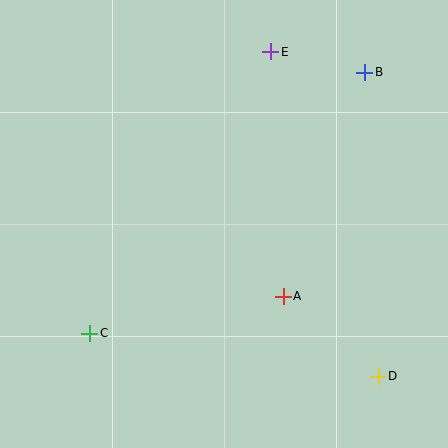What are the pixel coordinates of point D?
Point D is at (378, 376).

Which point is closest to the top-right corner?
Point B is closest to the top-right corner.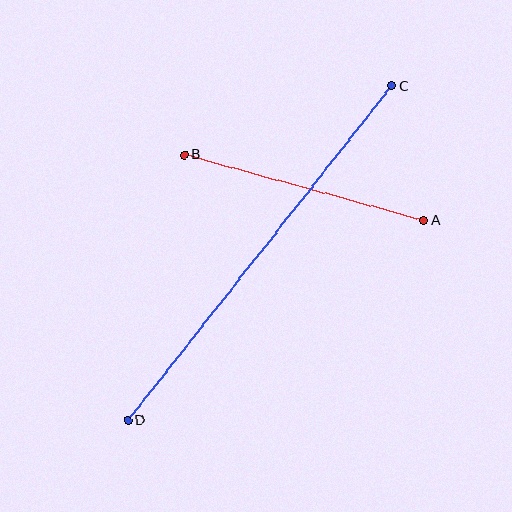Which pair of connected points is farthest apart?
Points C and D are farthest apart.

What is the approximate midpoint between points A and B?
The midpoint is at approximately (304, 188) pixels.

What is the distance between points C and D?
The distance is approximately 426 pixels.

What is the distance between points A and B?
The distance is approximately 249 pixels.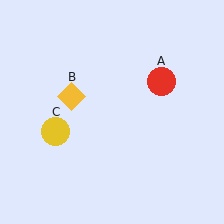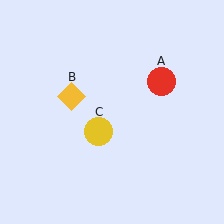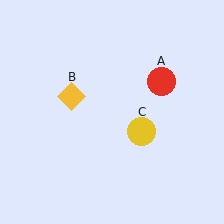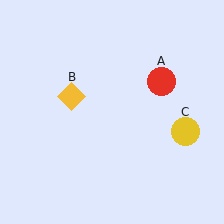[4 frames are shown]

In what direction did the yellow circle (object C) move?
The yellow circle (object C) moved right.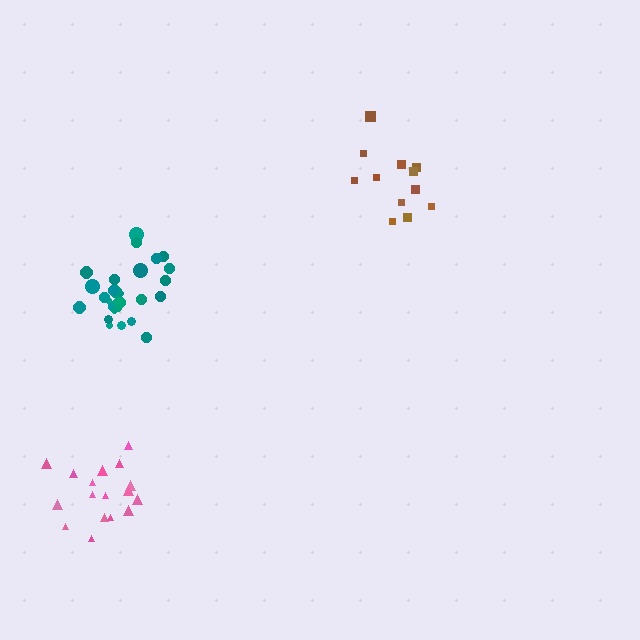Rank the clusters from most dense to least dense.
teal, pink, brown.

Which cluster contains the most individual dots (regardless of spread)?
Teal (27).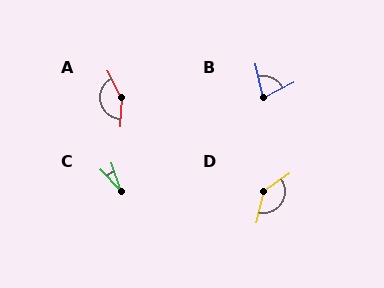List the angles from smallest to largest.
C (25°), B (76°), D (137°), A (151°).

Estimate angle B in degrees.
Approximately 76 degrees.